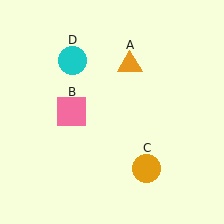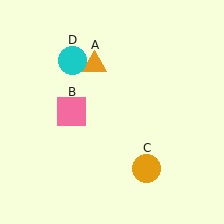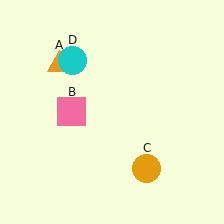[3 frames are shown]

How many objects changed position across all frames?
1 object changed position: orange triangle (object A).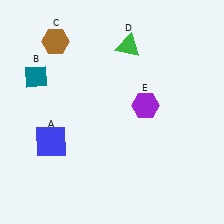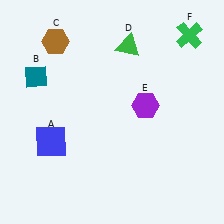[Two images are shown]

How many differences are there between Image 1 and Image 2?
There is 1 difference between the two images.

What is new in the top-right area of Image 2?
A green cross (F) was added in the top-right area of Image 2.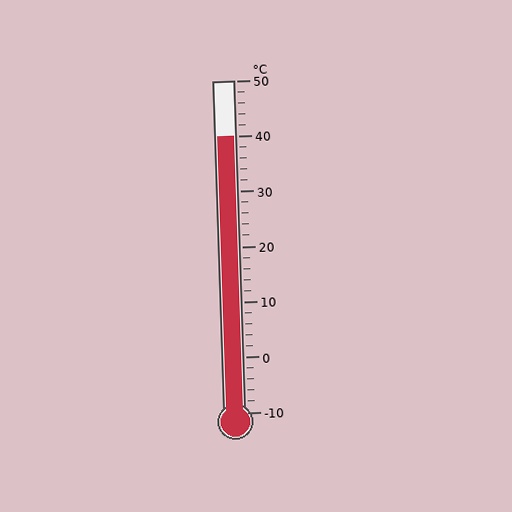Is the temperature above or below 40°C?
The temperature is at 40°C.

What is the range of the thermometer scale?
The thermometer scale ranges from -10°C to 50°C.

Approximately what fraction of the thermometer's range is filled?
The thermometer is filled to approximately 85% of its range.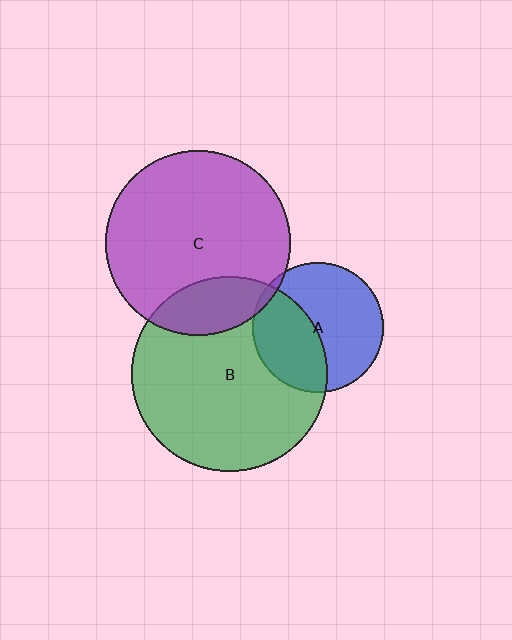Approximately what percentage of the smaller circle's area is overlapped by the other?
Approximately 5%.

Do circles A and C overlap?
Yes.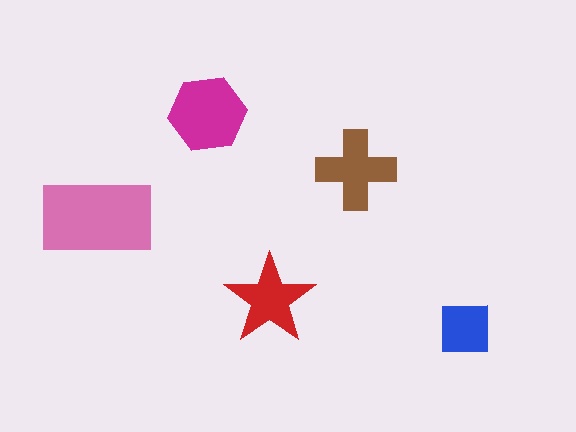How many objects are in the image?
There are 5 objects in the image.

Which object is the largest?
The pink rectangle.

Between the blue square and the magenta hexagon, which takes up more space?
The magenta hexagon.